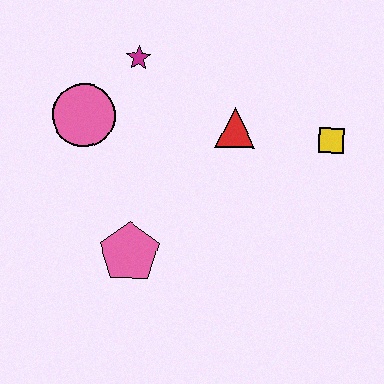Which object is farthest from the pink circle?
The yellow square is farthest from the pink circle.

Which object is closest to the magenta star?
The pink circle is closest to the magenta star.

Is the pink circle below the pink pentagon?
No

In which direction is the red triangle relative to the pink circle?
The red triangle is to the right of the pink circle.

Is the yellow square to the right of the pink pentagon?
Yes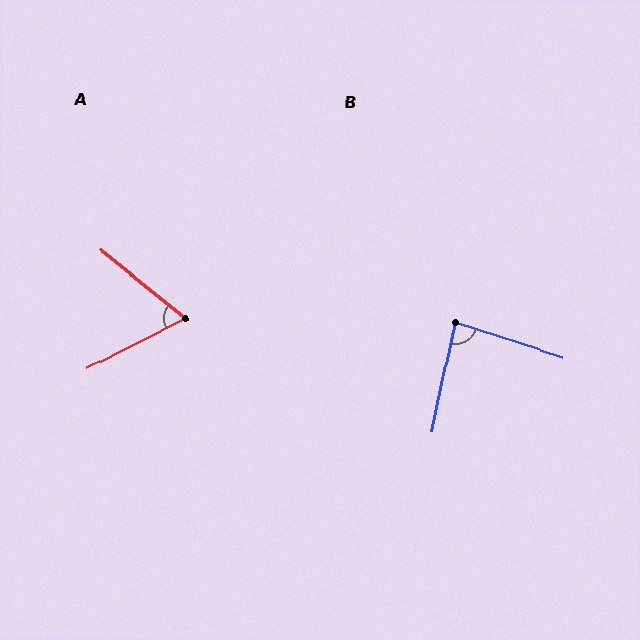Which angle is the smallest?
A, at approximately 66 degrees.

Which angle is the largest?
B, at approximately 84 degrees.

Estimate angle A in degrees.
Approximately 66 degrees.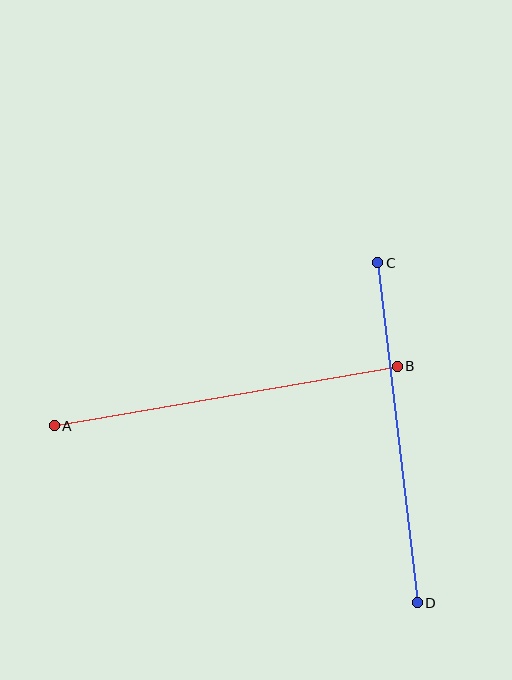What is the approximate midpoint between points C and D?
The midpoint is at approximately (397, 433) pixels.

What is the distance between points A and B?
The distance is approximately 348 pixels.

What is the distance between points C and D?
The distance is approximately 342 pixels.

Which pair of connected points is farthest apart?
Points A and B are farthest apart.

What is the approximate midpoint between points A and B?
The midpoint is at approximately (226, 396) pixels.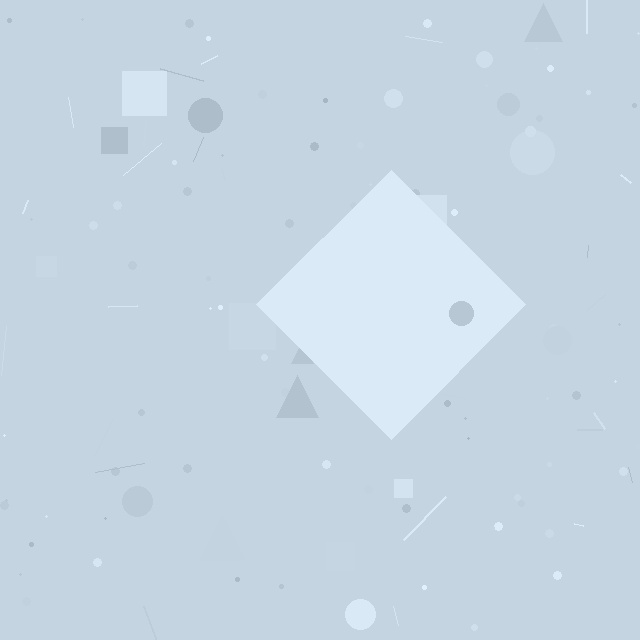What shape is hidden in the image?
A diamond is hidden in the image.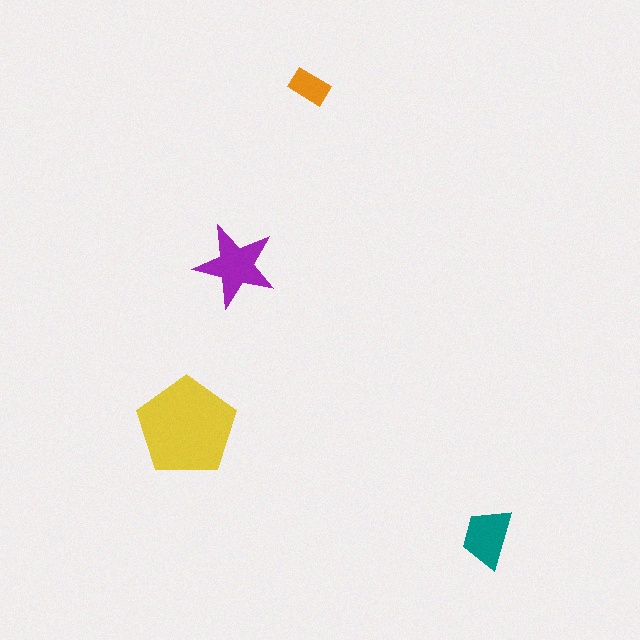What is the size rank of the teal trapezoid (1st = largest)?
3rd.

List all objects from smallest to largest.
The orange rectangle, the teal trapezoid, the purple star, the yellow pentagon.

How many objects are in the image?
There are 4 objects in the image.